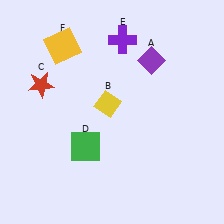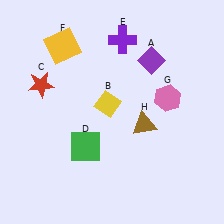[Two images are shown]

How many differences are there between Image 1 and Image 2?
There are 2 differences between the two images.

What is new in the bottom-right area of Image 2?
A brown triangle (H) was added in the bottom-right area of Image 2.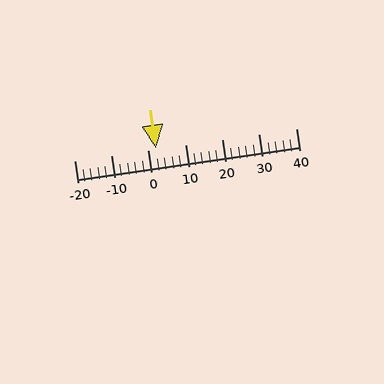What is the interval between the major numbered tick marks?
The major tick marks are spaced 10 units apart.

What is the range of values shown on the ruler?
The ruler shows values from -20 to 40.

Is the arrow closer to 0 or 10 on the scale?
The arrow is closer to 0.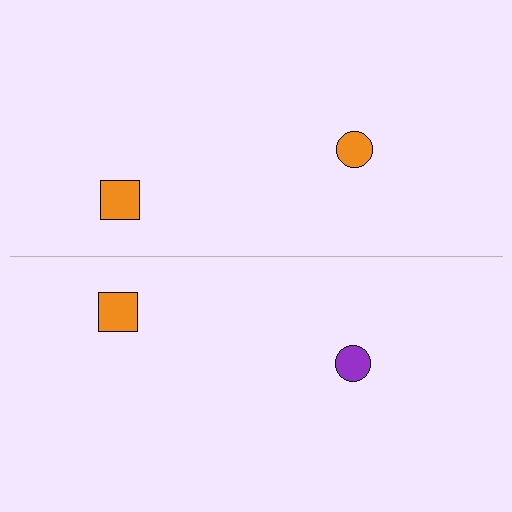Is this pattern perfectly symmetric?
No, the pattern is not perfectly symmetric. The purple circle on the bottom side breaks the symmetry — its mirror counterpart is orange.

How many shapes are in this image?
There are 4 shapes in this image.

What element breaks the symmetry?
The purple circle on the bottom side breaks the symmetry — its mirror counterpart is orange.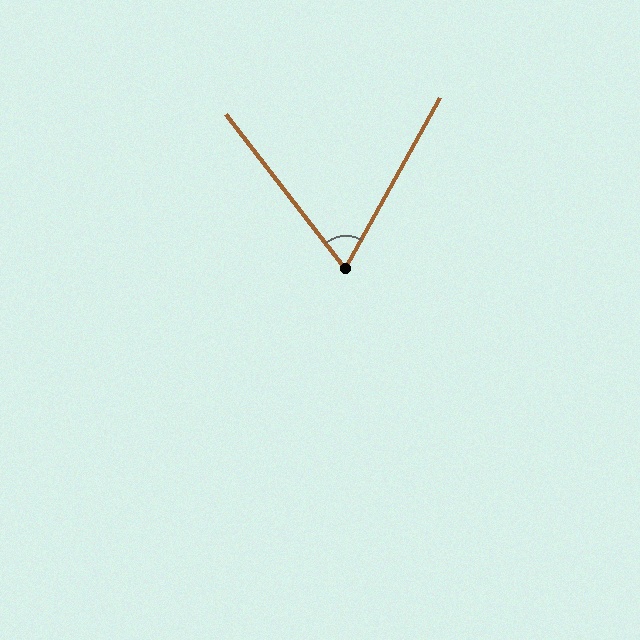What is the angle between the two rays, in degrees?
Approximately 67 degrees.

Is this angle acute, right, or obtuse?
It is acute.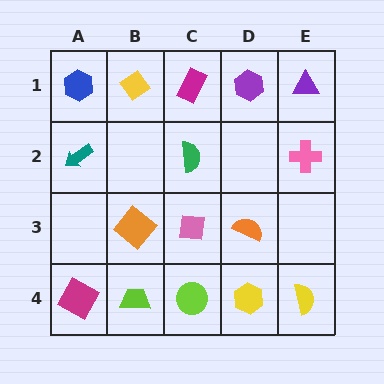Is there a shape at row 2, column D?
No, that cell is empty.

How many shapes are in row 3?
3 shapes.